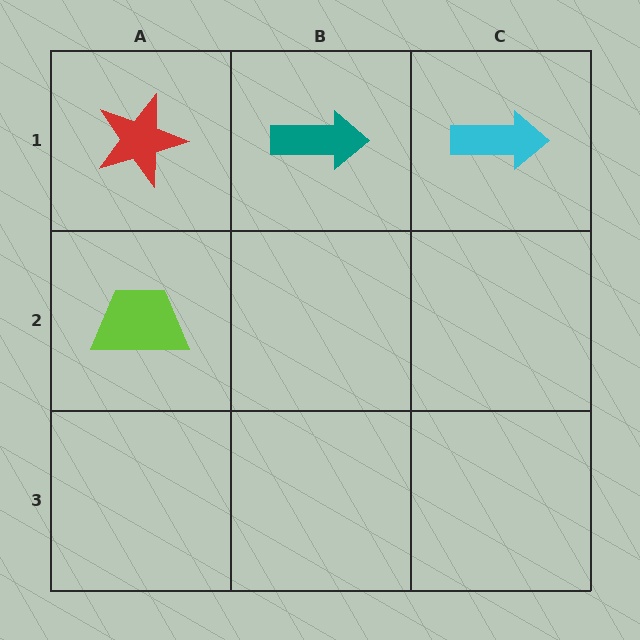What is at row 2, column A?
A lime trapezoid.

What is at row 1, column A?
A red star.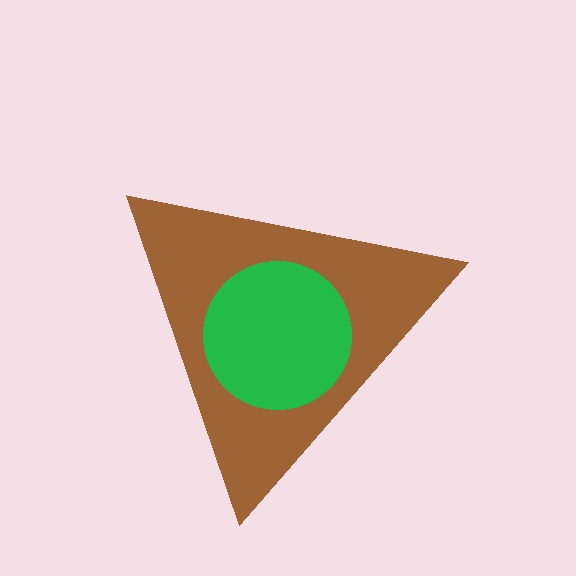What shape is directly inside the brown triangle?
The green circle.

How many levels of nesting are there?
2.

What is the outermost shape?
The brown triangle.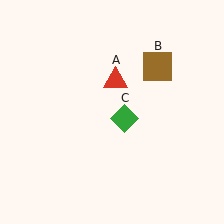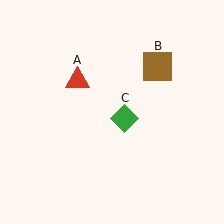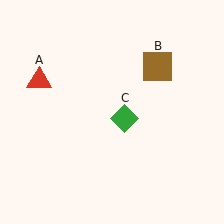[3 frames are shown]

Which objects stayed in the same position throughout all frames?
Brown square (object B) and green diamond (object C) remained stationary.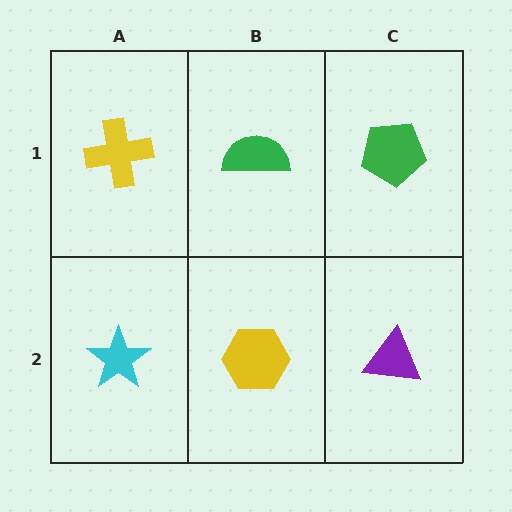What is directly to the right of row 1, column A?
A green semicircle.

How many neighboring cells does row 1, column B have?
3.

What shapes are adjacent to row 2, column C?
A green pentagon (row 1, column C), a yellow hexagon (row 2, column B).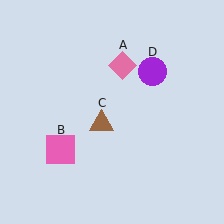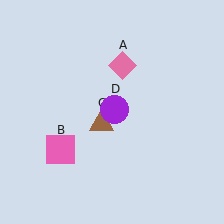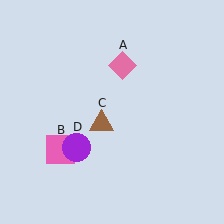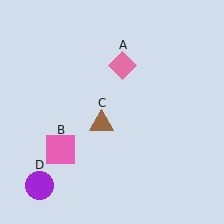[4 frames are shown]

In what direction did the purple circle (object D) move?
The purple circle (object D) moved down and to the left.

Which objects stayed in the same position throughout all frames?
Pink diamond (object A) and pink square (object B) and brown triangle (object C) remained stationary.